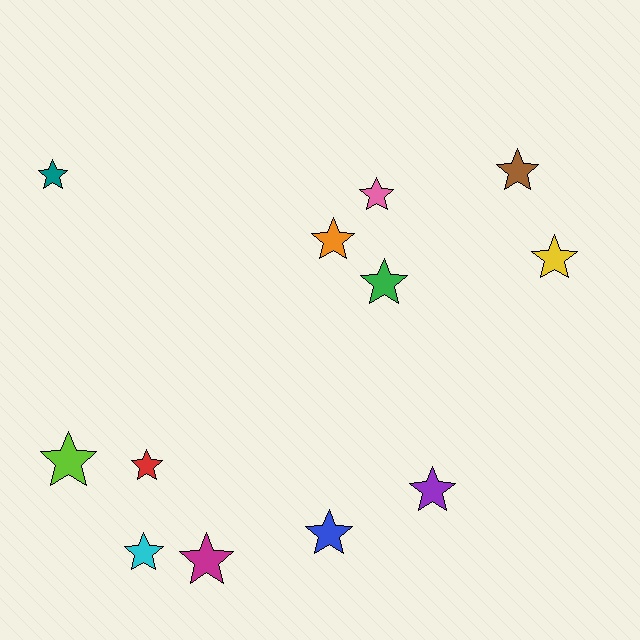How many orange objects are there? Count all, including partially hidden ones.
There is 1 orange object.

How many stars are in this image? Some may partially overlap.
There are 12 stars.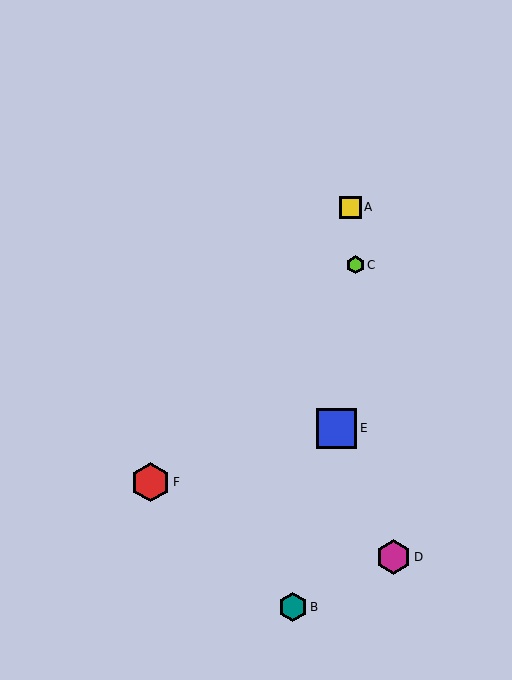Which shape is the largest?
The blue square (labeled E) is the largest.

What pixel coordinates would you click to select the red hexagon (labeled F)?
Click at (150, 482) to select the red hexagon F.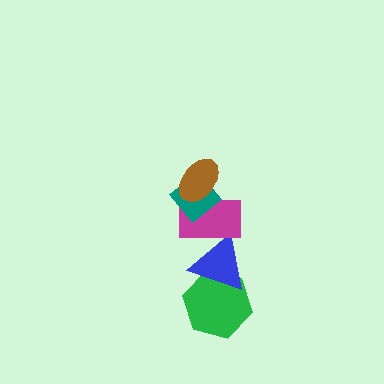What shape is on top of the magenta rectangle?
The teal diamond is on top of the magenta rectangle.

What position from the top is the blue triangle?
The blue triangle is 4th from the top.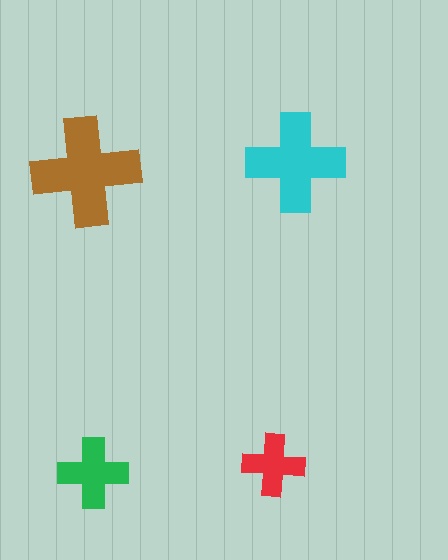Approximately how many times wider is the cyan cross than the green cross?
About 1.5 times wider.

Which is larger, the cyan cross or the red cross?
The cyan one.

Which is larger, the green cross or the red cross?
The green one.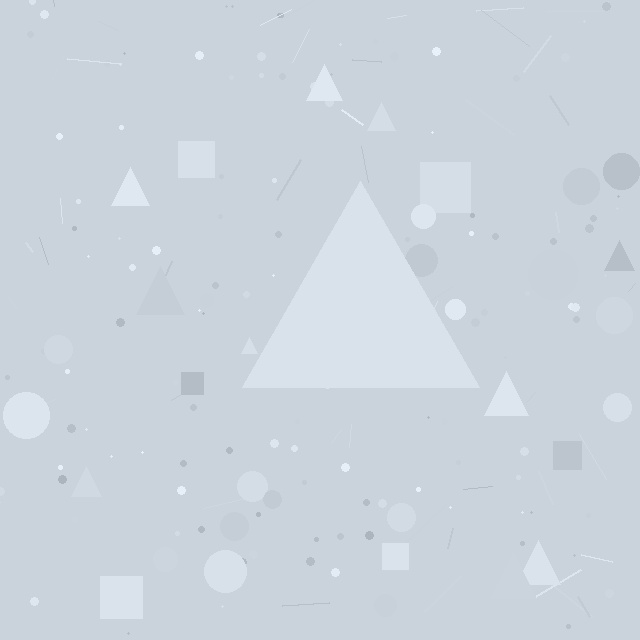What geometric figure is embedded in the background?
A triangle is embedded in the background.